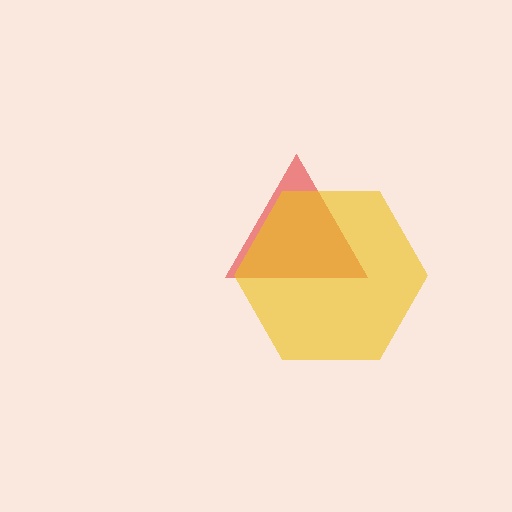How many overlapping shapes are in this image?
There are 2 overlapping shapes in the image.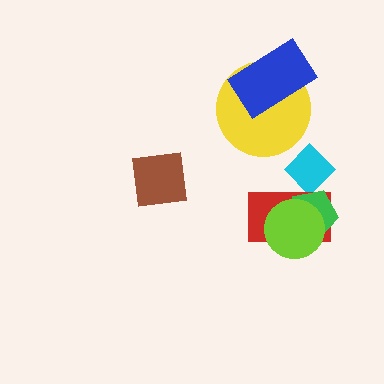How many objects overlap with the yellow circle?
1 object overlaps with the yellow circle.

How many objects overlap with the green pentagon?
3 objects overlap with the green pentagon.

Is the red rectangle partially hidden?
Yes, it is partially covered by another shape.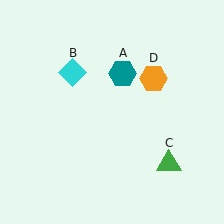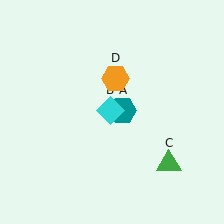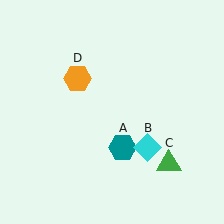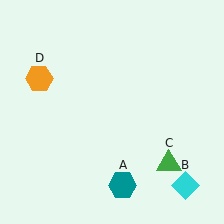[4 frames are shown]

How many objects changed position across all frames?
3 objects changed position: teal hexagon (object A), cyan diamond (object B), orange hexagon (object D).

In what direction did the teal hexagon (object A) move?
The teal hexagon (object A) moved down.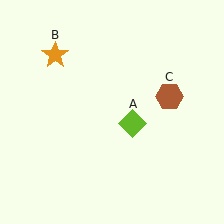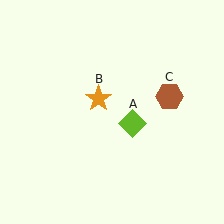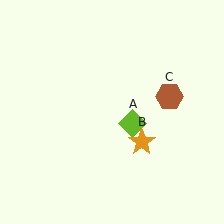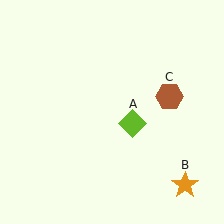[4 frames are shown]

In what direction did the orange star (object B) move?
The orange star (object B) moved down and to the right.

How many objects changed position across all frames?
1 object changed position: orange star (object B).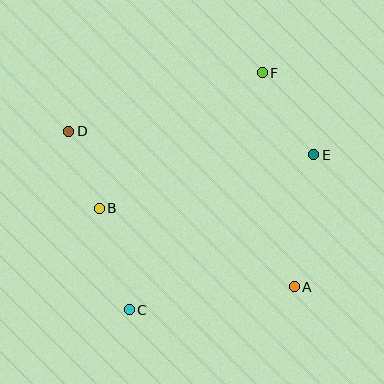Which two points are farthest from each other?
Points A and D are farthest from each other.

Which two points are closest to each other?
Points B and D are closest to each other.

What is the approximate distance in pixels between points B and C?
The distance between B and C is approximately 106 pixels.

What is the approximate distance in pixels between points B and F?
The distance between B and F is approximately 212 pixels.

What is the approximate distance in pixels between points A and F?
The distance between A and F is approximately 217 pixels.